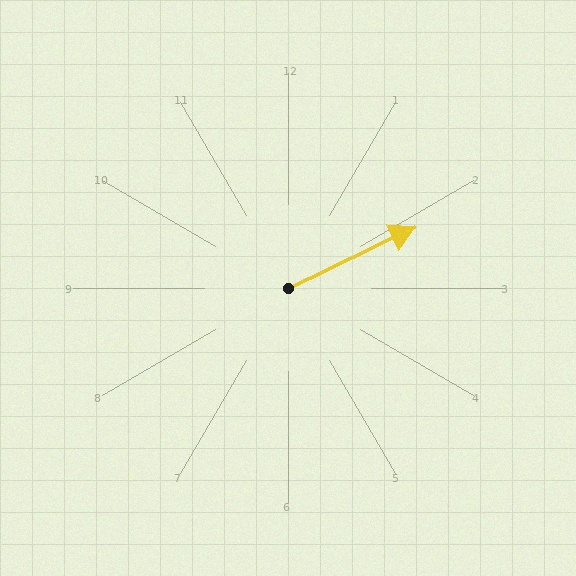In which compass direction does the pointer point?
Northeast.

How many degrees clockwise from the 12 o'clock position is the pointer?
Approximately 64 degrees.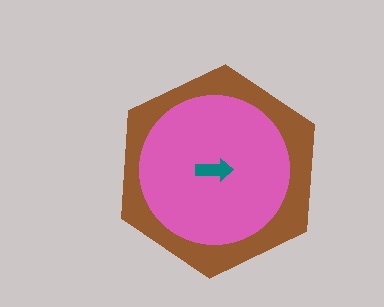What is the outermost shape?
The brown hexagon.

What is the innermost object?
The teal arrow.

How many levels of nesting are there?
3.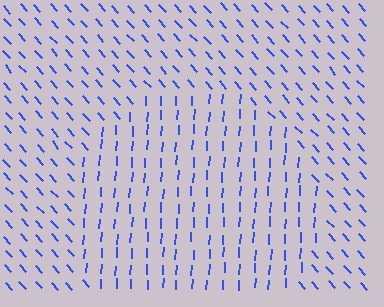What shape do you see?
I see a circle.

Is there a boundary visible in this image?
Yes, there is a texture boundary formed by a change in line orientation.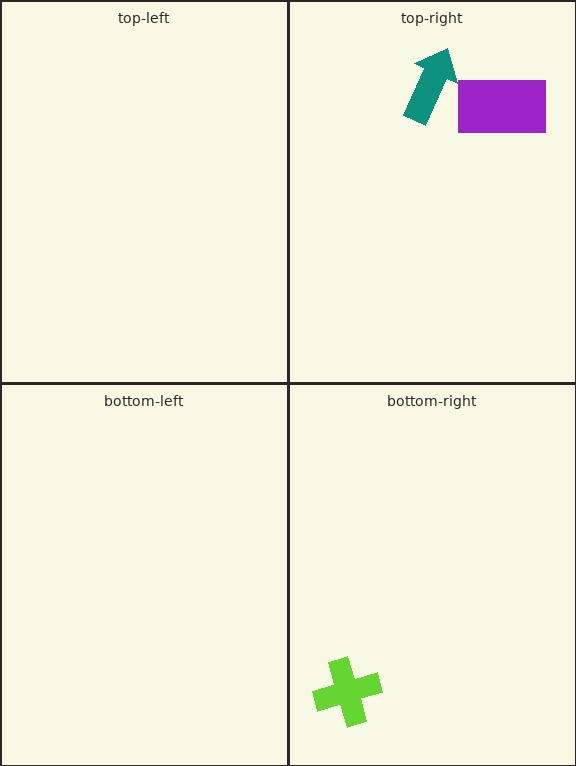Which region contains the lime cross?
The bottom-right region.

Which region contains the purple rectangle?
The top-right region.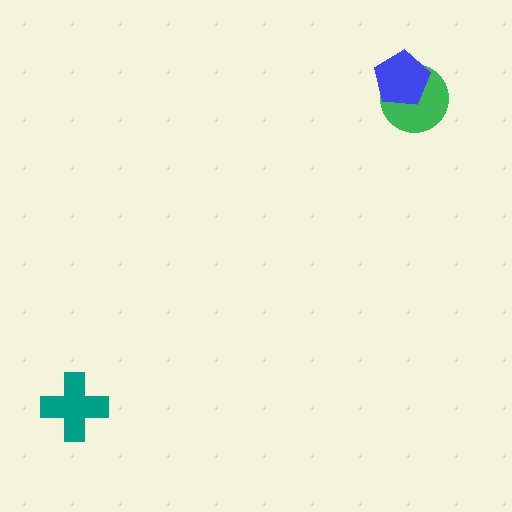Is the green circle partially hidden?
Yes, it is partially covered by another shape.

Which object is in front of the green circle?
The blue pentagon is in front of the green circle.